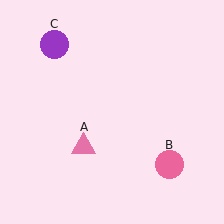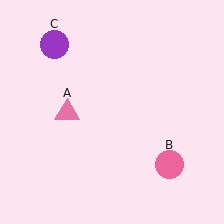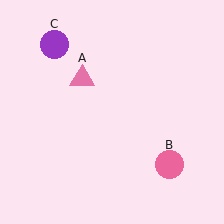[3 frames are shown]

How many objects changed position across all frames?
1 object changed position: pink triangle (object A).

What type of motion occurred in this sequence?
The pink triangle (object A) rotated clockwise around the center of the scene.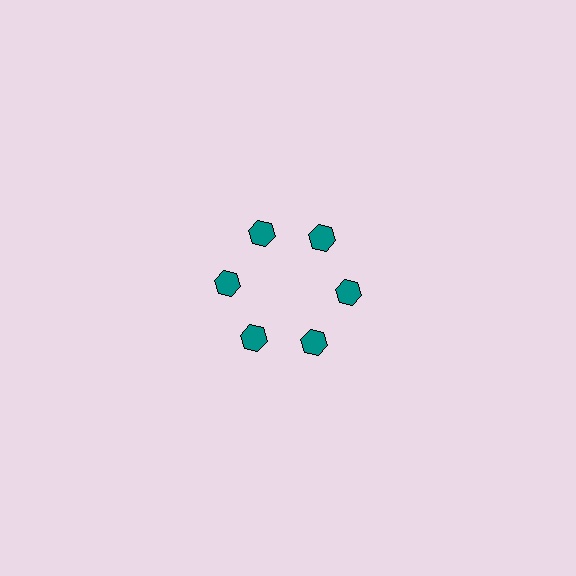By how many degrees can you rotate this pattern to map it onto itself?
The pattern maps onto itself every 60 degrees of rotation.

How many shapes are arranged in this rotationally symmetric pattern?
There are 6 shapes, arranged in 6 groups of 1.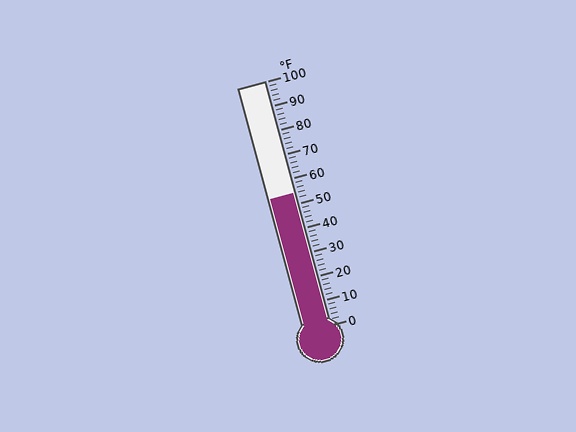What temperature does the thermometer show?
The thermometer shows approximately 54°F.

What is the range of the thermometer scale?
The thermometer scale ranges from 0°F to 100°F.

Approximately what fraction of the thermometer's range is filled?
The thermometer is filled to approximately 55% of its range.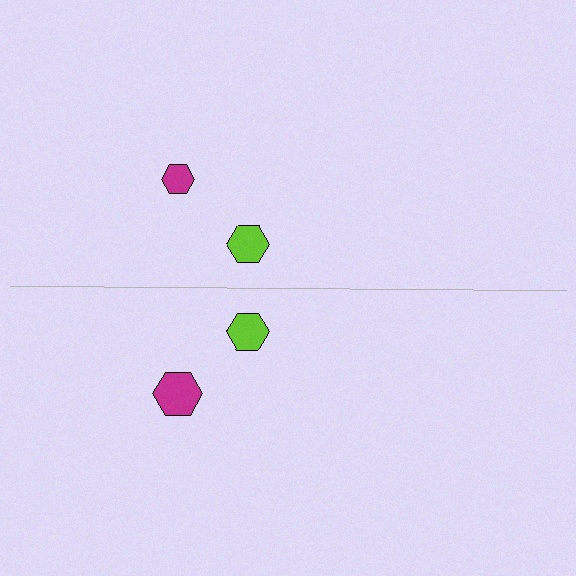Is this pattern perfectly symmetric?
No, the pattern is not perfectly symmetric. The magenta hexagon on the bottom side has a different size than its mirror counterpart.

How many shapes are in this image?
There are 4 shapes in this image.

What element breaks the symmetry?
The magenta hexagon on the bottom side has a different size than its mirror counterpart.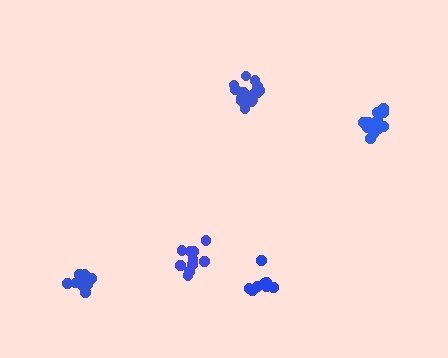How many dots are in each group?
Group 1: 10 dots, Group 2: 13 dots, Group 3: 15 dots, Group 4: 10 dots, Group 5: 10 dots (58 total).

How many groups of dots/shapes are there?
There are 5 groups.